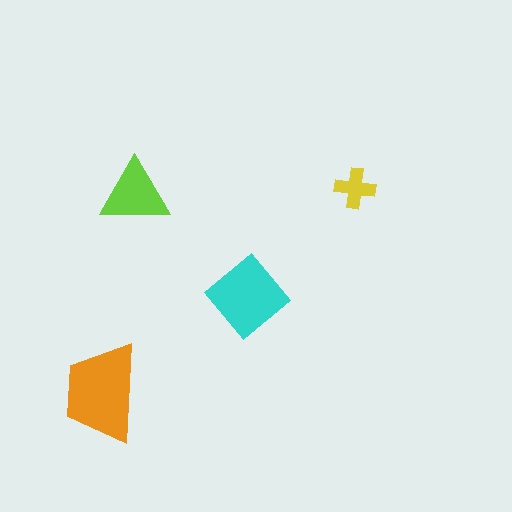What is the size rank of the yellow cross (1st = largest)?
4th.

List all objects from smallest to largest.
The yellow cross, the lime triangle, the cyan diamond, the orange trapezoid.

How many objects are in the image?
There are 4 objects in the image.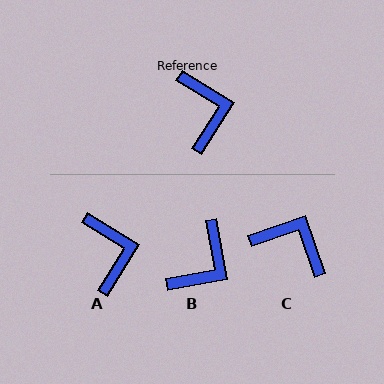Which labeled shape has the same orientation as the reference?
A.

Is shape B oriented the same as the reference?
No, it is off by about 48 degrees.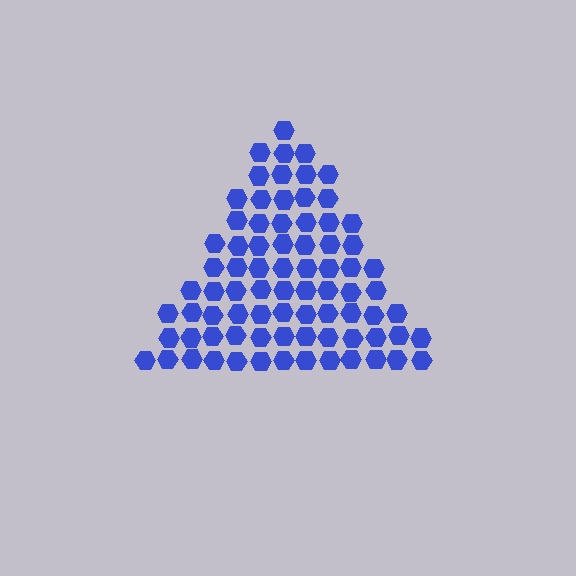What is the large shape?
The large shape is a triangle.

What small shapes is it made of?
It is made of small hexagons.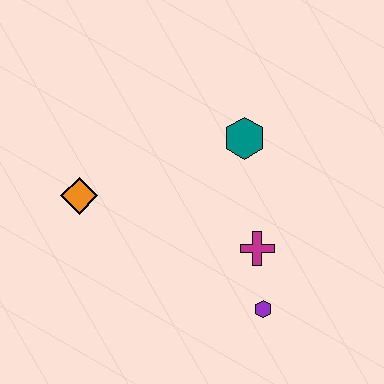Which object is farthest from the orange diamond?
The purple hexagon is farthest from the orange diamond.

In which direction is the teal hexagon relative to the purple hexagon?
The teal hexagon is above the purple hexagon.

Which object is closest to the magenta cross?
The purple hexagon is closest to the magenta cross.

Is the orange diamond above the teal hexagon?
No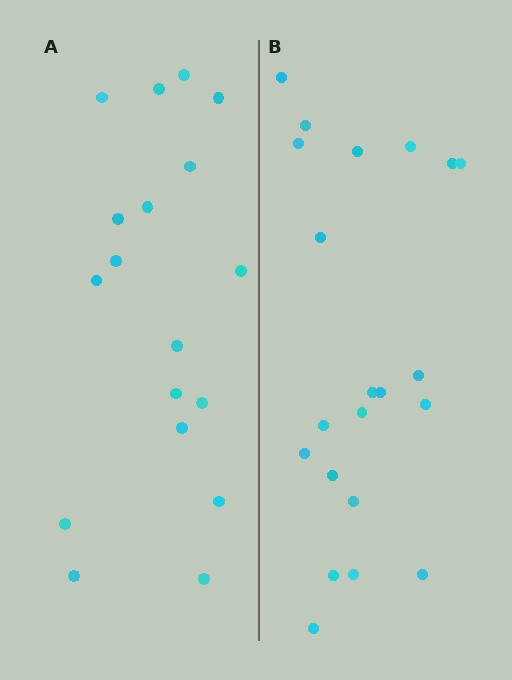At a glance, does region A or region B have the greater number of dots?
Region B (the right region) has more dots.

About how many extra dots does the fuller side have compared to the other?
Region B has just a few more — roughly 2 or 3 more dots than region A.